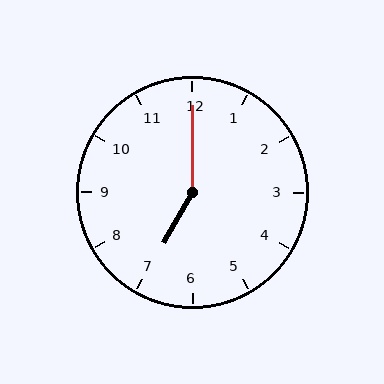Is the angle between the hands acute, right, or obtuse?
It is obtuse.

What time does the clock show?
7:00.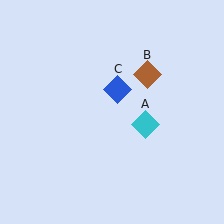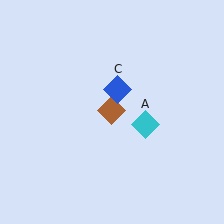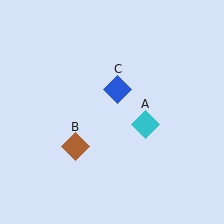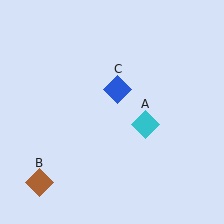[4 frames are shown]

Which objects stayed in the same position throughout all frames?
Cyan diamond (object A) and blue diamond (object C) remained stationary.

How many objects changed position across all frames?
1 object changed position: brown diamond (object B).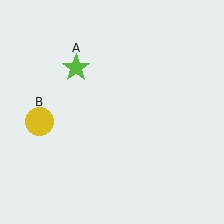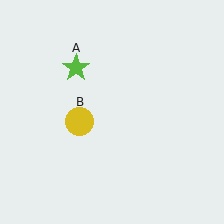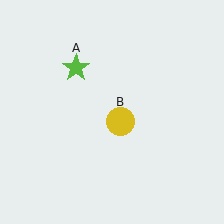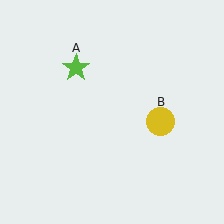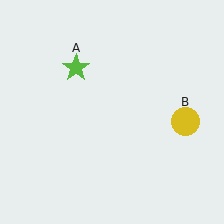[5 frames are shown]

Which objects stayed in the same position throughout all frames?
Lime star (object A) remained stationary.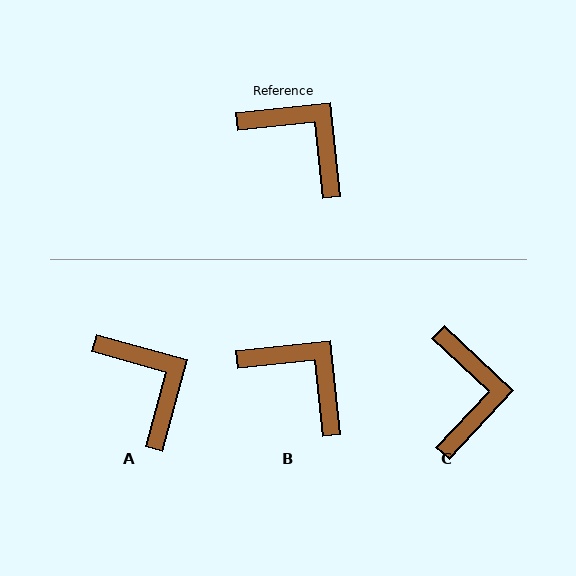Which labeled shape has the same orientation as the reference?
B.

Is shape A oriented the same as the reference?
No, it is off by about 22 degrees.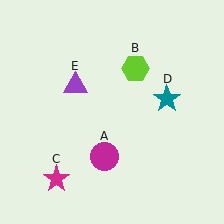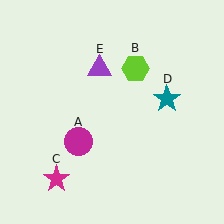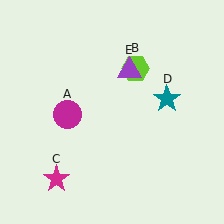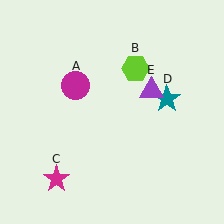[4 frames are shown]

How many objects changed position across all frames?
2 objects changed position: magenta circle (object A), purple triangle (object E).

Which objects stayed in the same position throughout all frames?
Lime hexagon (object B) and magenta star (object C) and teal star (object D) remained stationary.